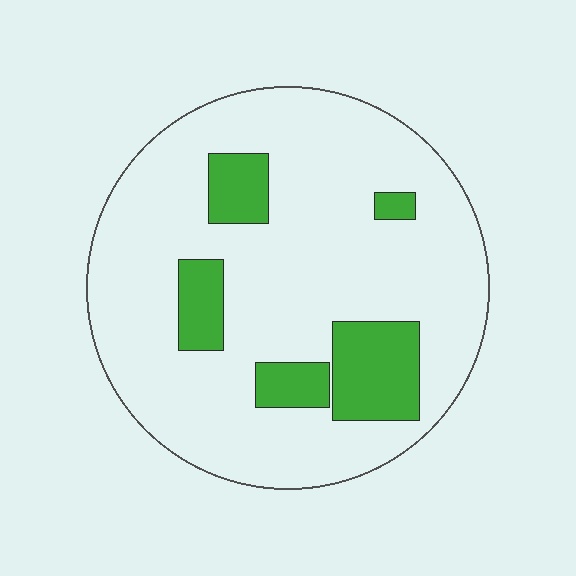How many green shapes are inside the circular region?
5.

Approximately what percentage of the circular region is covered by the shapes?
Approximately 15%.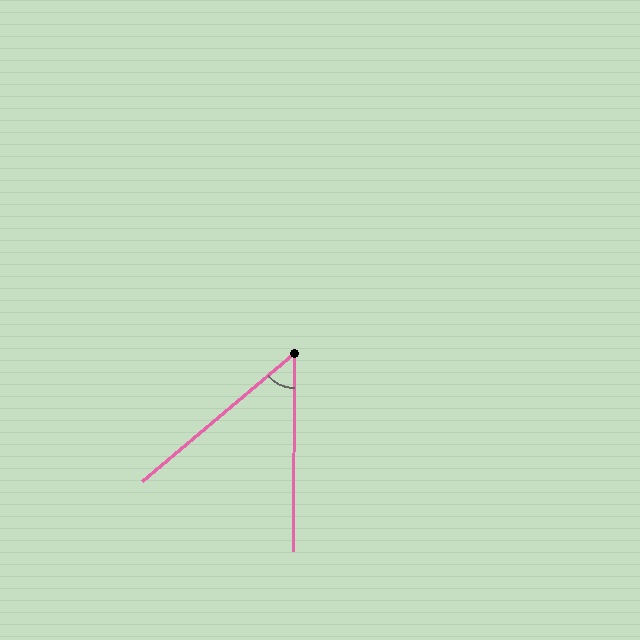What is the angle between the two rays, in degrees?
Approximately 50 degrees.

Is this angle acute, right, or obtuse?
It is acute.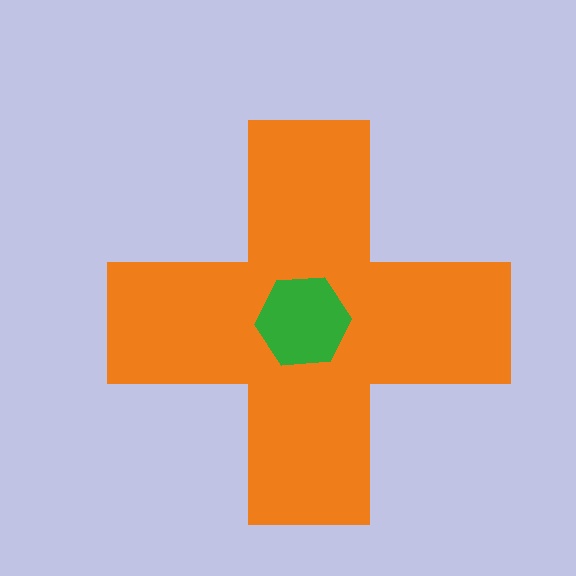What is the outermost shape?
The orange cross.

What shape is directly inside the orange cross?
The green hexagon.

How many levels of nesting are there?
2.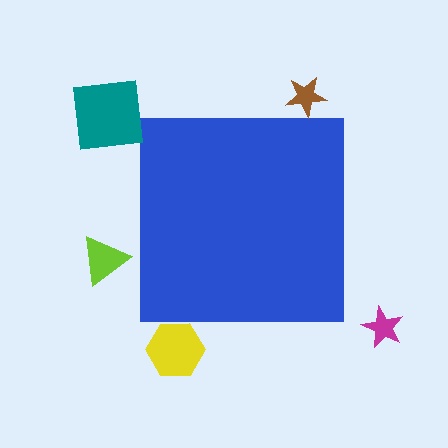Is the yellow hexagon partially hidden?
No, the yellow hexagon is fully visible.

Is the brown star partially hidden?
No, the brown star is fully visible.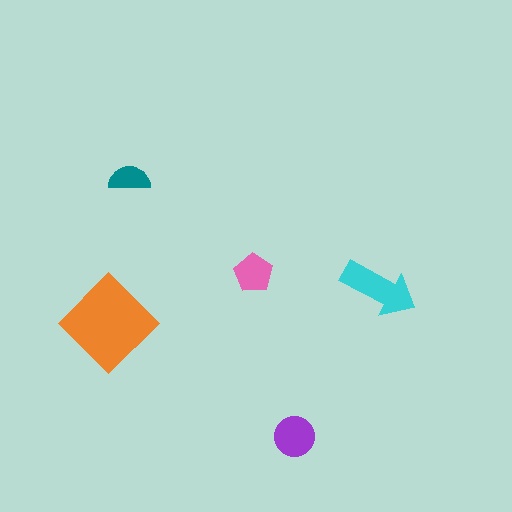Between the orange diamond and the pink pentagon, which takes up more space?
The orange diamond.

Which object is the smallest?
The teal semicircle.